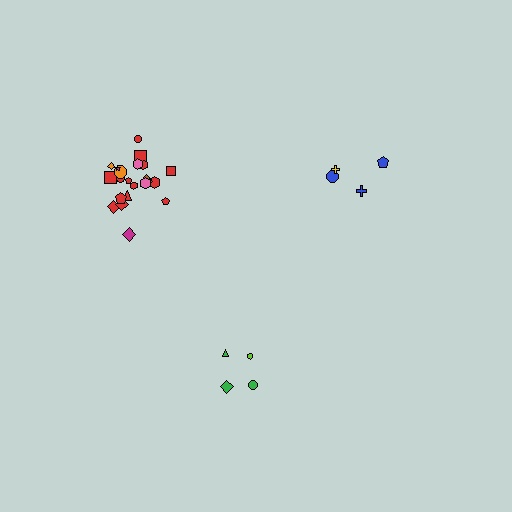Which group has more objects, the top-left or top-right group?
The top-left group.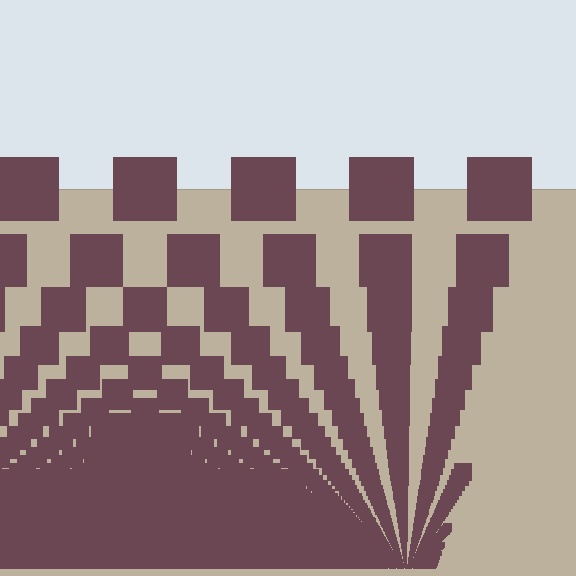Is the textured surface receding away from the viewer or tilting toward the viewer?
The surface appears to tilt toward the viewer. Texture elements get larger and sparser toward the top.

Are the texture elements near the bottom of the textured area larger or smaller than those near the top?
Smaller. The gradient is inverted — elements near the bottom are smaller and denser.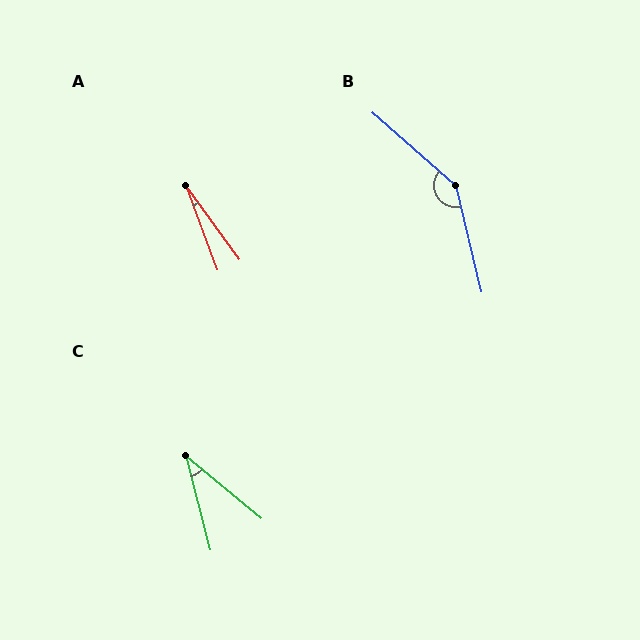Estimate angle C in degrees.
Approximately 36 degrees.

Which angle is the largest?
B, at approximately 145 degrees.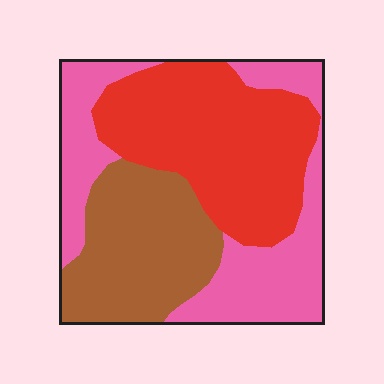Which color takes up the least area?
Brown, at roughly 30%.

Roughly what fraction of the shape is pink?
Pink takes up about one third (1/3) of the shape.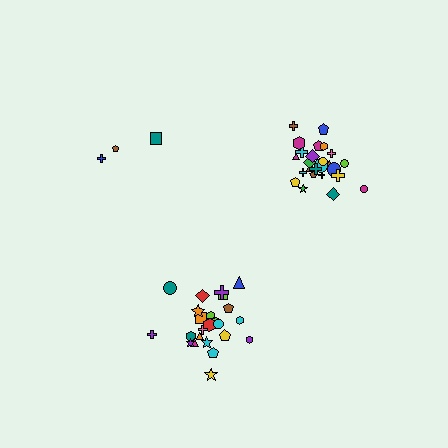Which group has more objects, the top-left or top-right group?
The top-right group.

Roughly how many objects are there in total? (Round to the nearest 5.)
Roughly 55 objects in total.